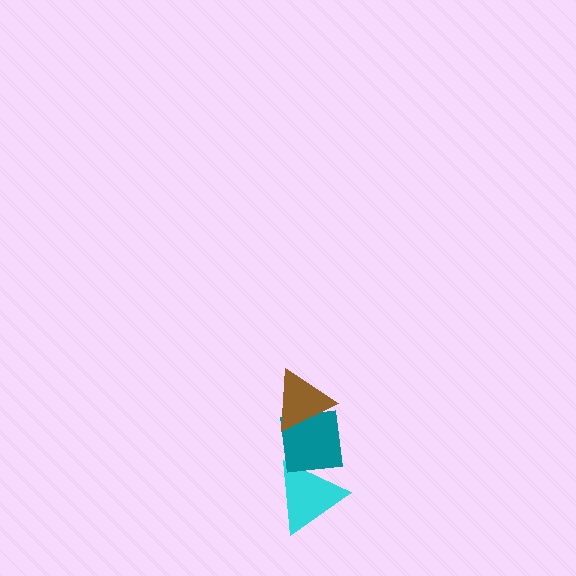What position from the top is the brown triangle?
The brown triangle is 1st from the top.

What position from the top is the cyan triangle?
The cyan triangle is 3rd from the top.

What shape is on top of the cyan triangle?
The teal square is on top of the cyan triangle.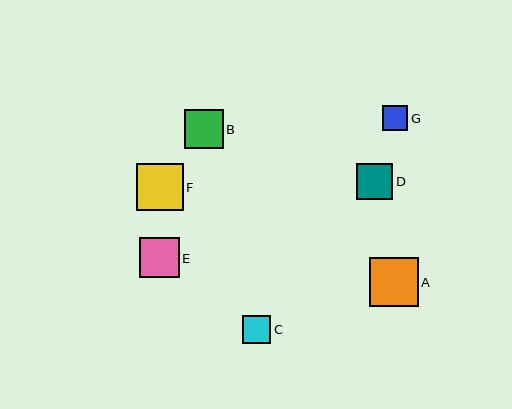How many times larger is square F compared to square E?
Square F is approximately 1.2 times the size of square E.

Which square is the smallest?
Square G is the smallest with a size of approximately 26 pixels.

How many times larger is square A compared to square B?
Square A is approximately 1.2 times the size of square B.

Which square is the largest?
Square A is the largest with a size of approximately 49 pixels.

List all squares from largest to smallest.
From largest to smallest: A, F, E, B, D, C, G.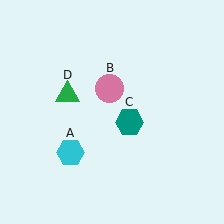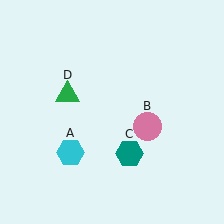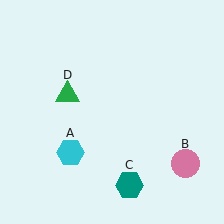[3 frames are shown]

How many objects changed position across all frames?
2 objects changed position: pink circle (object B), teal hexagon (object C).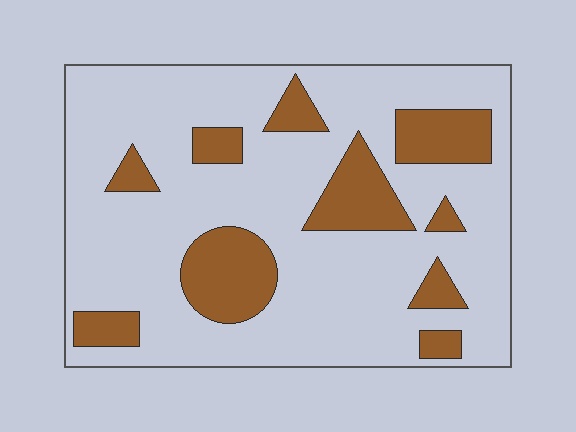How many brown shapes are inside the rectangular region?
10.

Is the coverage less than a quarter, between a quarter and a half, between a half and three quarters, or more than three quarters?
Less than a quarter.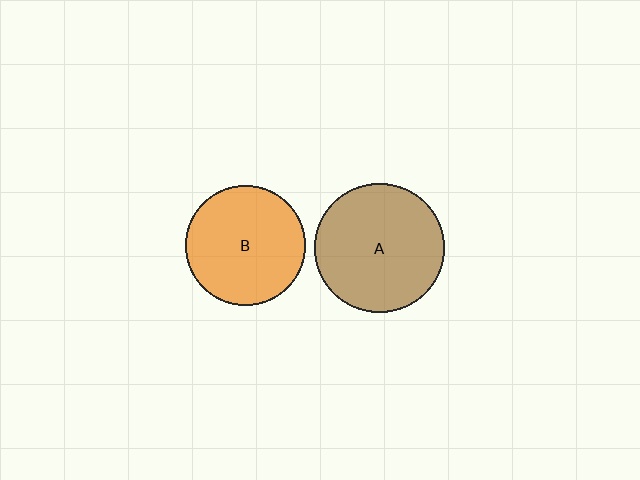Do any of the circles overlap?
No, none of the circles overlap.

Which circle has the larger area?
Circle A (brown).